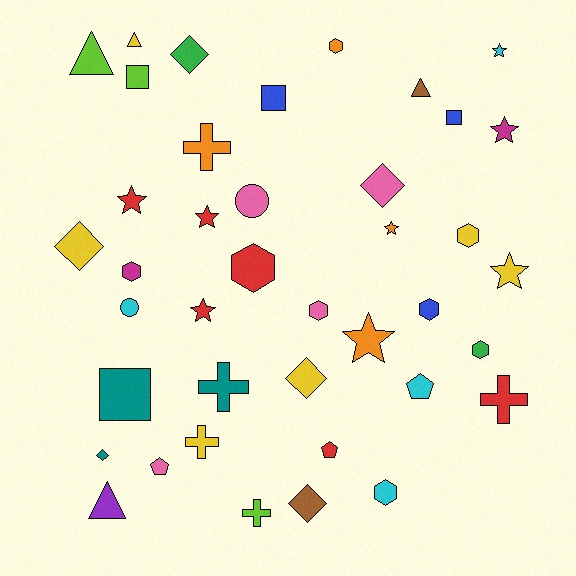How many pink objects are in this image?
There are 4 pink objects.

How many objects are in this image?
There are 40 objects.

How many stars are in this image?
There are 8 stars.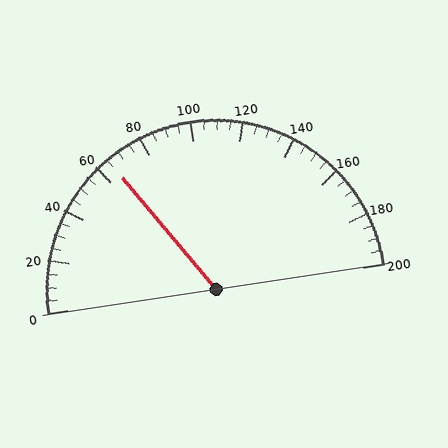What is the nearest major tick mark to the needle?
The nearest major tick mark is 60.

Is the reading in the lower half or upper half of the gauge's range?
The reading is in the lower half of the range (0 to 200).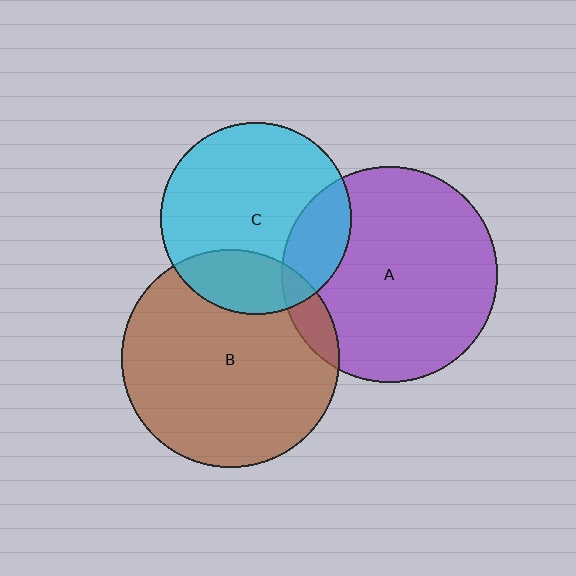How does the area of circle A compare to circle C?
Approximately 1.3 times.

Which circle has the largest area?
Circle B (brown).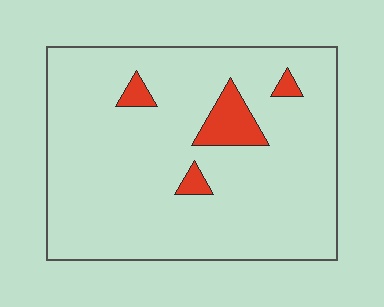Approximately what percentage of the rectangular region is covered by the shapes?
Approximately 10%.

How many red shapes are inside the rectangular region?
4.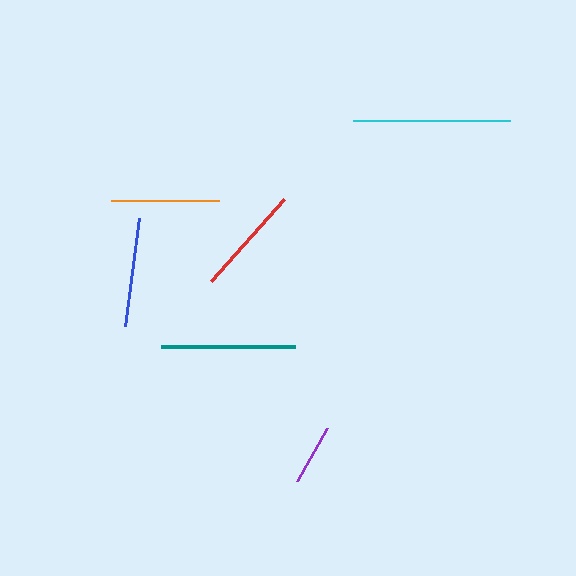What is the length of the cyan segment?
The cyan segment is approximately 156 pixels long.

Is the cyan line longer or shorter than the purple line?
The cyan line is longer than the purple line.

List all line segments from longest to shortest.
From longest to shortest: cyan, teal, red, blue, orange, purple.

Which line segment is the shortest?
The purple line is the shortest at approximately 61 pixels.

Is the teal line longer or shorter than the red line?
The teal line is longer than the red line.